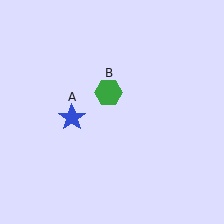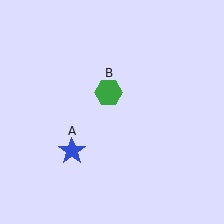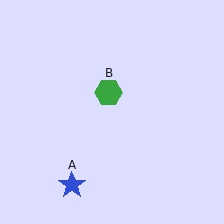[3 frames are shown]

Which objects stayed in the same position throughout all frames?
Green hexagon (object B) remained stationary.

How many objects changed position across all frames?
1 object changed position: blue star (object A).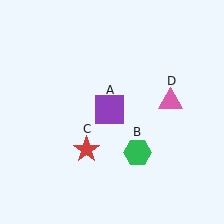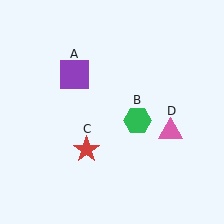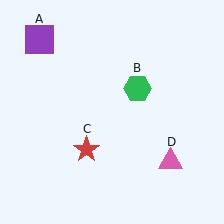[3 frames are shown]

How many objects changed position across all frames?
3 objects changed position: purple square (object A), green hexagon (object B), pink triangle (object D).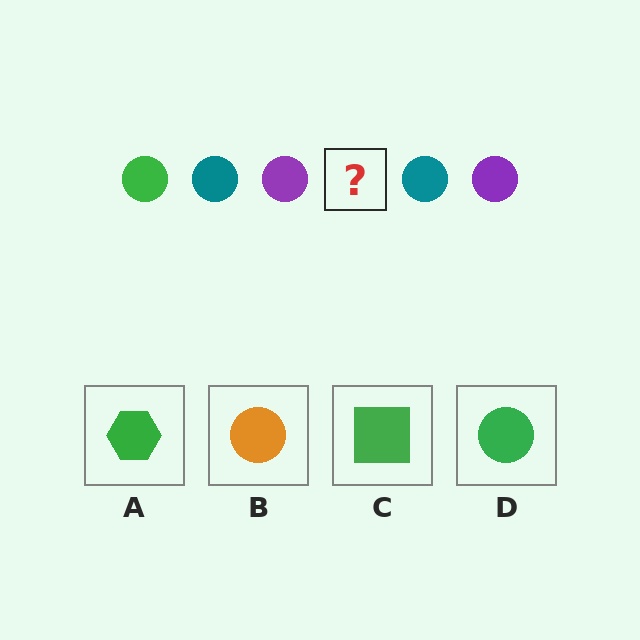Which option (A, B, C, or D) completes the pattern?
D.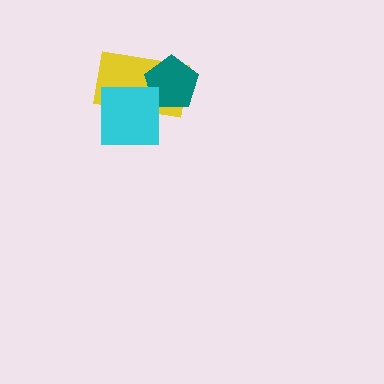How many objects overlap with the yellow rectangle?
2 objects overlap with the yellow rectangle.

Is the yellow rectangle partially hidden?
Yes, it is partially covered by another shape.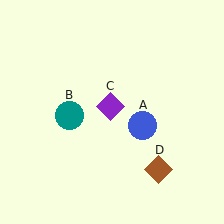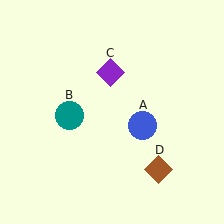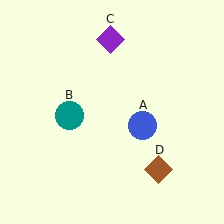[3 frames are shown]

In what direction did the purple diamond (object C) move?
The purple diamond (object C) moved up.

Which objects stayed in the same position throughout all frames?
Blue circle (object A) and teal circle (object B) and brown diamond (object D) remained stationary.